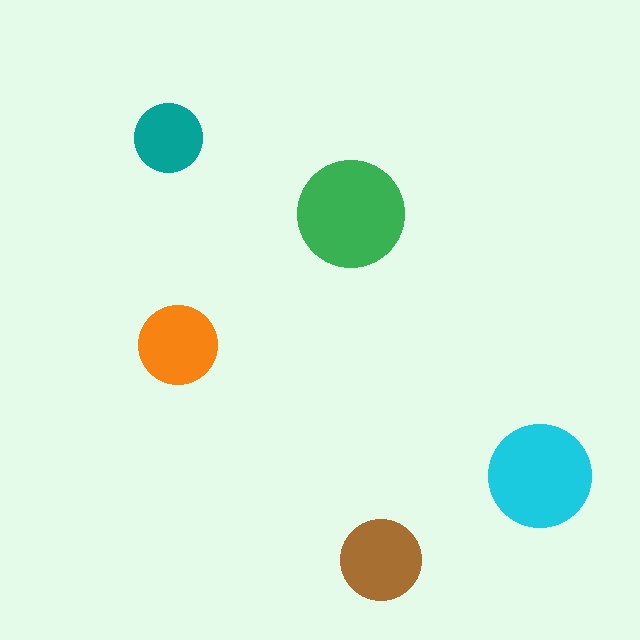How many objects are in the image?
There are 5 objects in the image.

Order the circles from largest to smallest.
the green one, the cyan one, the brown one, the orange one, the teal one.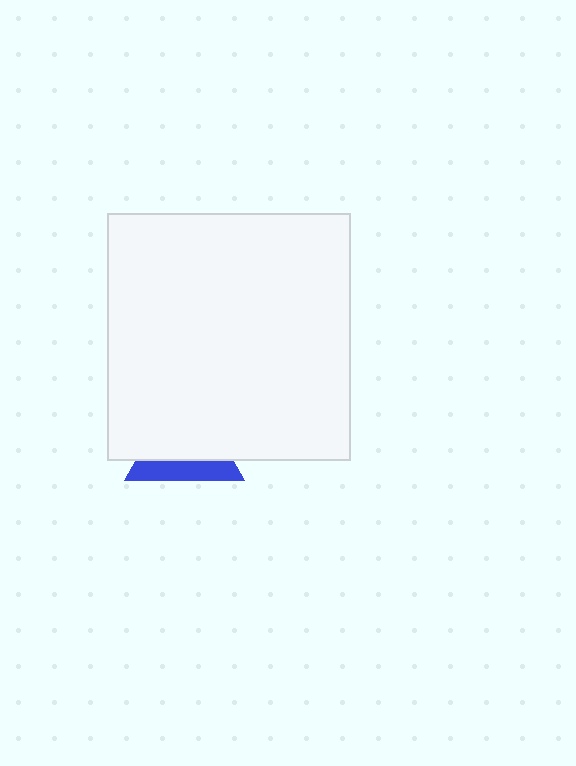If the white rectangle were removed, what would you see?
You would see the complete blue triangle.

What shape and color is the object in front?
The object in front is a white rectangle.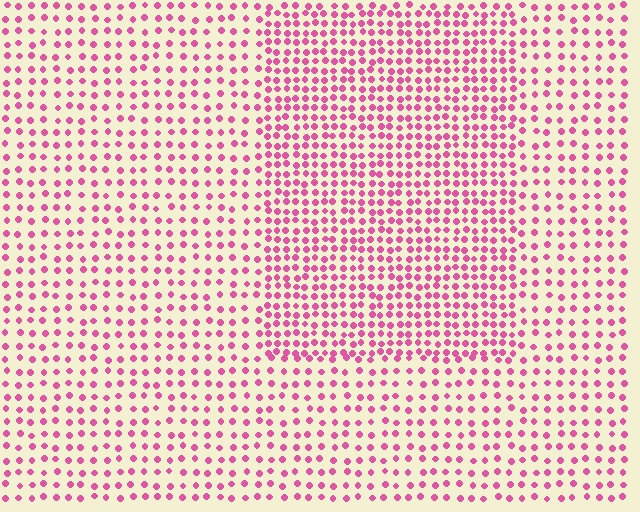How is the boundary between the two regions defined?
The boundary is defined by a change in element density (approximately 1.8x ratio). All elements are the same color, size, and shape.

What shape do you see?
I see a rectangle.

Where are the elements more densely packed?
The elements are more densely packed inside the rectangle boundary.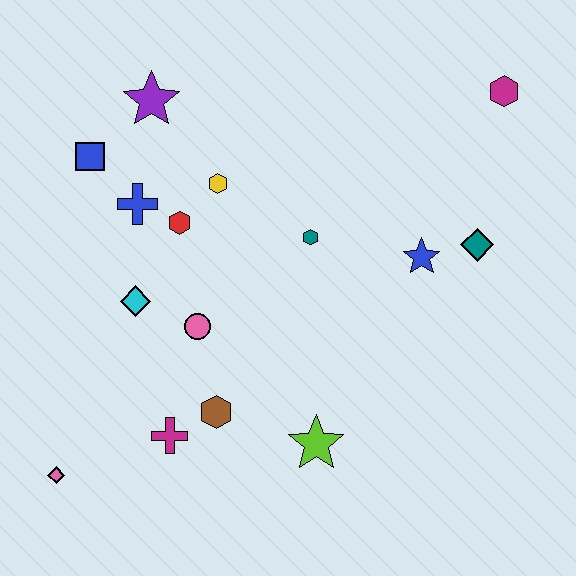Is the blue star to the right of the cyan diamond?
Yes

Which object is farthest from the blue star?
The pink diamond is farthest from the blue star.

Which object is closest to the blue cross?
The red hexagon is closest to the blue cross.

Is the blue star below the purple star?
Yes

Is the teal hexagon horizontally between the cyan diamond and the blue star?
Yes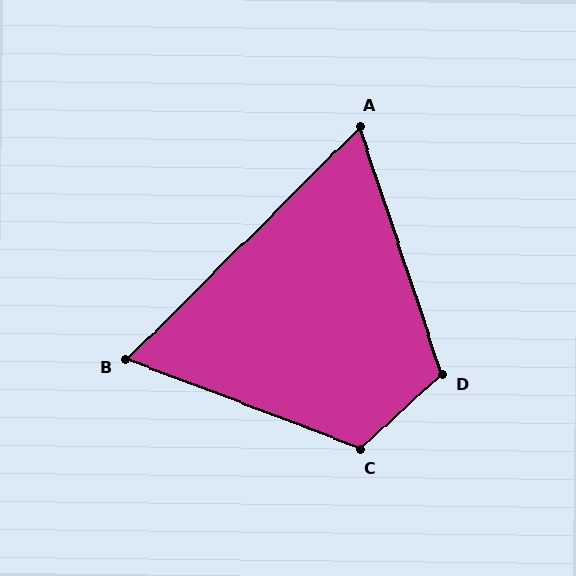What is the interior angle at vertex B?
Approximately 66 degrees (acute).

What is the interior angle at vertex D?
Approximately 114 degrees (obtuse).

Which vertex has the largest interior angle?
C, at approximately 116 degrees.